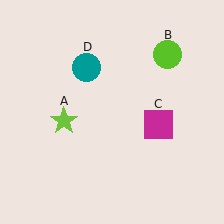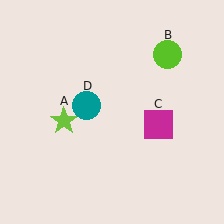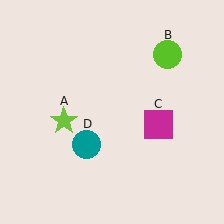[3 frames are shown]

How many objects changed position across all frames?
1 object changed position: teal circle (object D).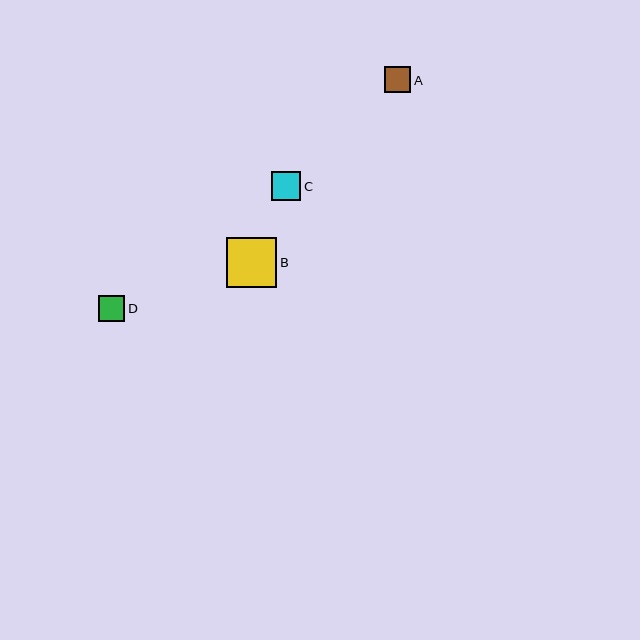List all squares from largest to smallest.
From largest to smallest: B, C, A, D.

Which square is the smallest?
Square D is the smallest with a size of approximately 27 pixels.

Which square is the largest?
Square B is the largest with a size of approximately 50 pixels.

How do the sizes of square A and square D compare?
Square A and square D are approximately the same size.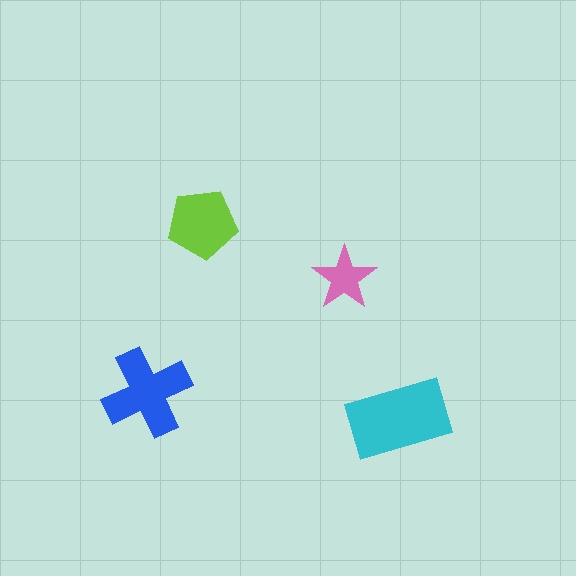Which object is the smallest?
The pink star.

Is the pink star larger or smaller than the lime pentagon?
Smaller.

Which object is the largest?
The cyan rectangle.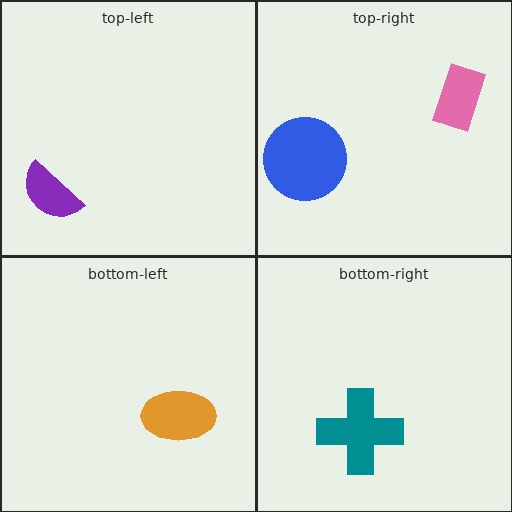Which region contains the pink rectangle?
The top-right region.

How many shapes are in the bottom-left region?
1.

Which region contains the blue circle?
The top-right region.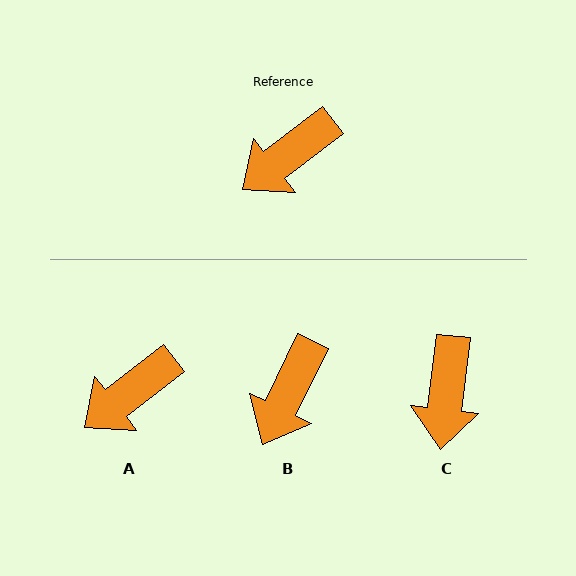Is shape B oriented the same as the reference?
No, it is off by about 26 degrees.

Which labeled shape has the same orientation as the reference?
A.